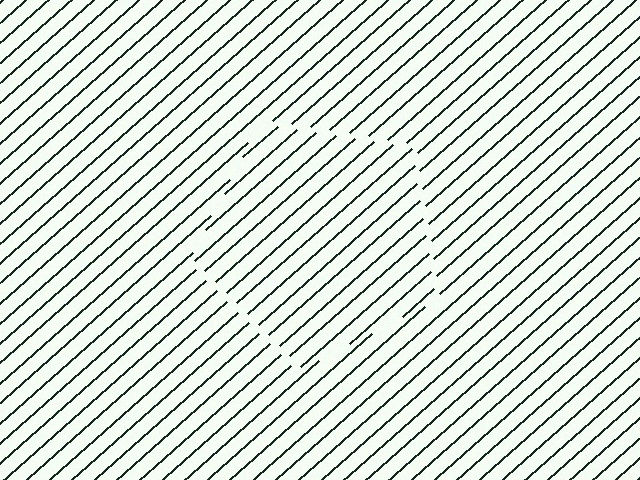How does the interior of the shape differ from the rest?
The interior of the shape contains the same grating, shifted by half a period — the contour is defined by the phase discontinuity where line-ends from the inner and outer gratings abut.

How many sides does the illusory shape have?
5 sides — the line-ends trace a pentagon.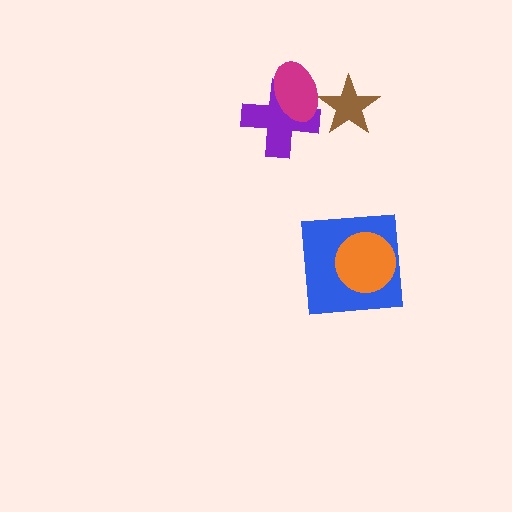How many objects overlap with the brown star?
1 object overlaps with the brown star.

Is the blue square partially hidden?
Yes, it is partially covered by another shape.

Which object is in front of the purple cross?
The magenta ellipse is in front of the purple cross.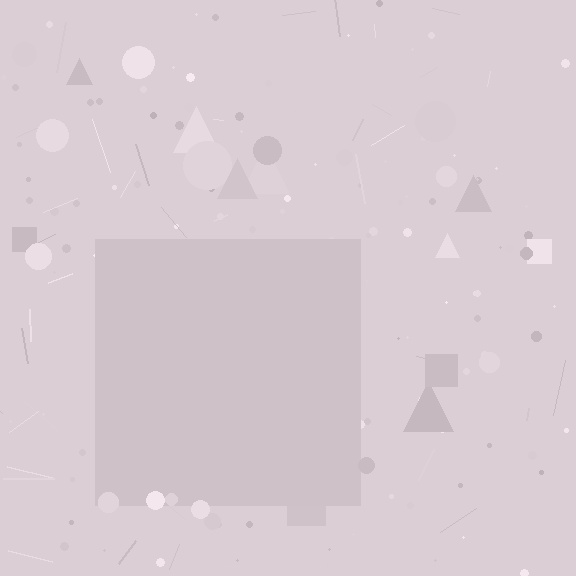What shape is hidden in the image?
A square is hidden in the image.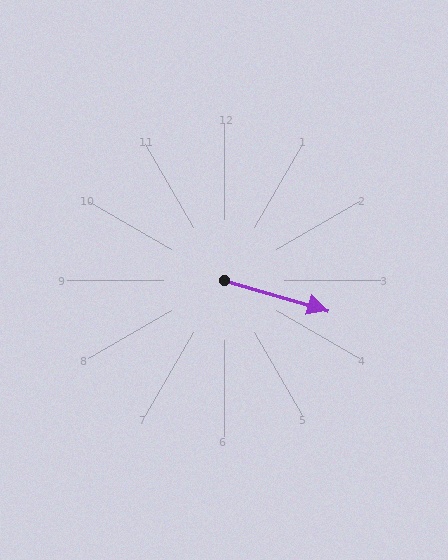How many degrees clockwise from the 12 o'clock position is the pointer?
Approximately 106 degrees.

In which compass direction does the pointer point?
East.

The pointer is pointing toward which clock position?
Roughly 4 o'clock.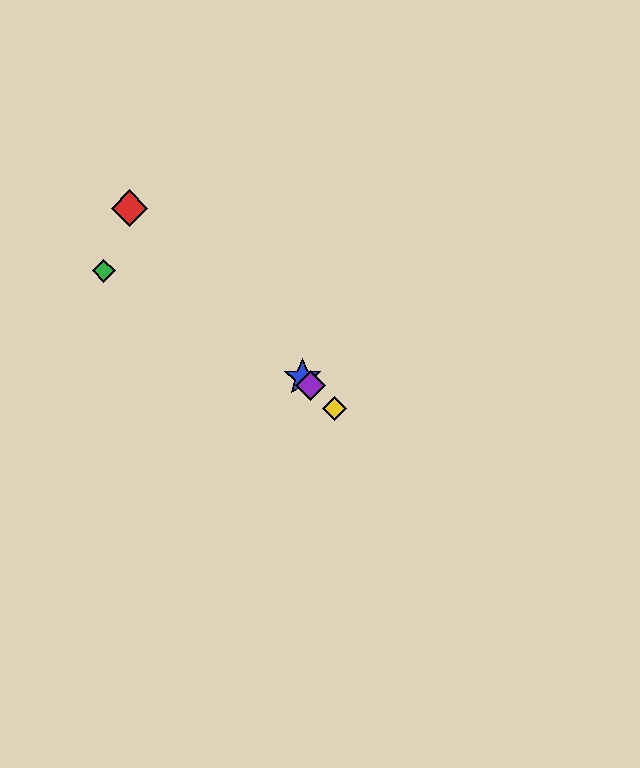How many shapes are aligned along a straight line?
4 shapes (the red diamond, the blue star, the yellow diamond, the purple diamond) are aligned along a straight line.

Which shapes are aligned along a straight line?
The red diamond, the blue star, the yellow diamond, the purple diamond are aligned along a straight line.